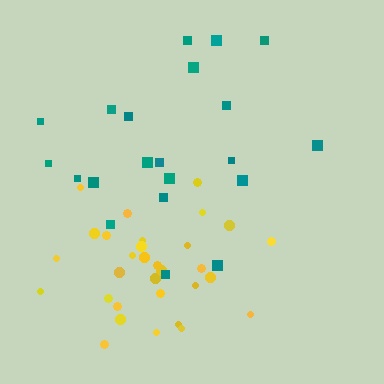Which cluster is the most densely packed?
Yellow.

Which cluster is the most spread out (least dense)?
Teal.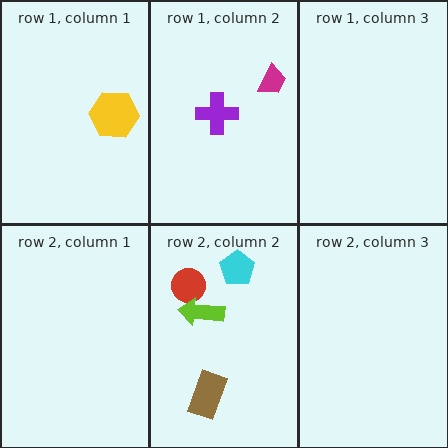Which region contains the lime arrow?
The row 2, column 2 region.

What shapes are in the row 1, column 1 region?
The yellow hexagon.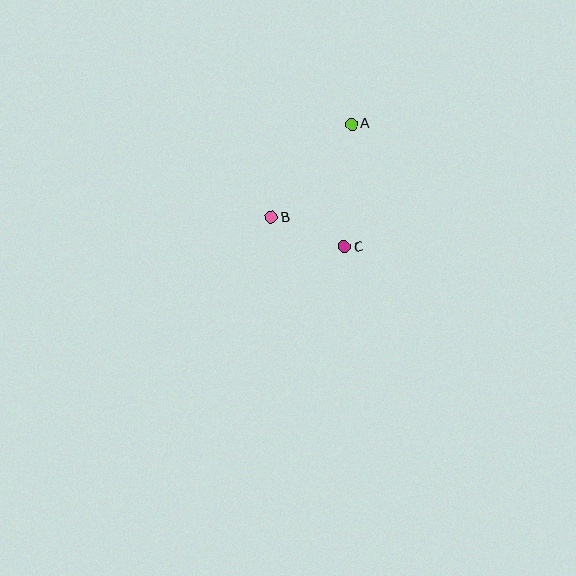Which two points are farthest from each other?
Points A and B are farthest from each other.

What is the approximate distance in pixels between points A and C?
The distance between A and C is approximately 123 pixels.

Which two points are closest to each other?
Points B and C are closest to each other.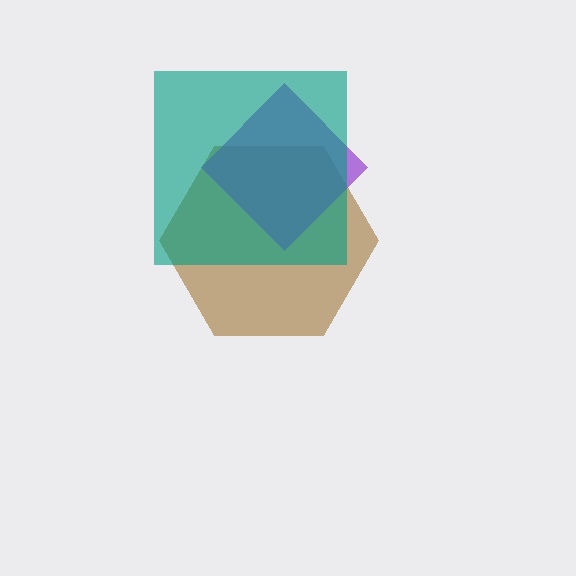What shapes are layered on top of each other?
The layered shapes are: a brown hexagon, a purple diamond, a teal square.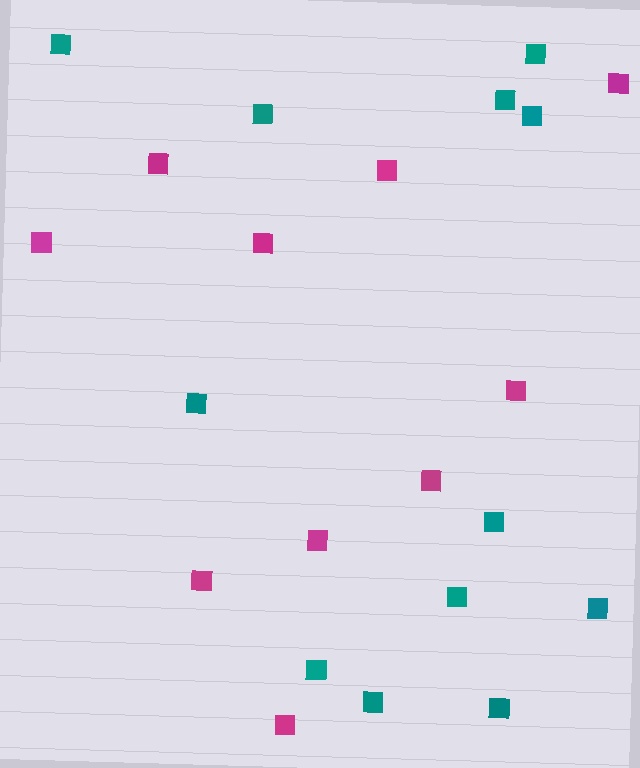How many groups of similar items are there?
There are 2 groups: one group of teal squares (12) and one group of magenta squares (10).